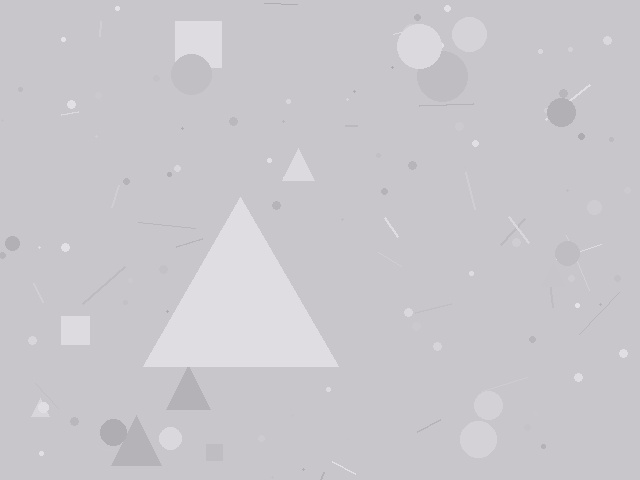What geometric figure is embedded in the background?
A triangle is embedded in the background.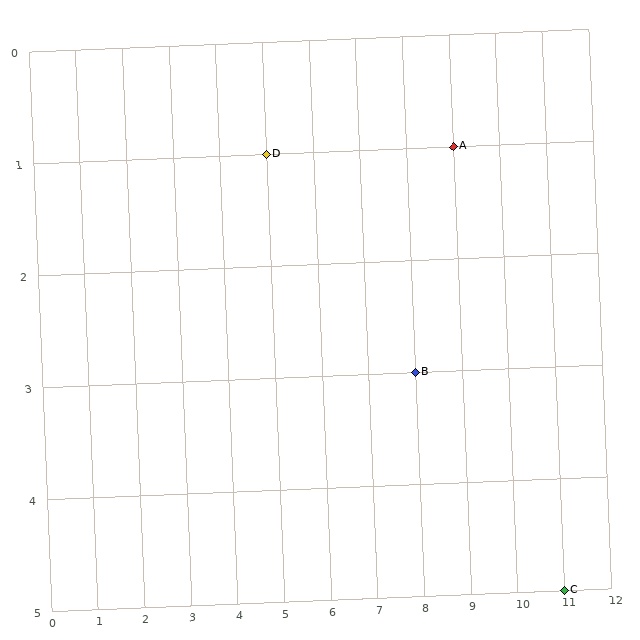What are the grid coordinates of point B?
Point B is at grid coordinates (8, 3).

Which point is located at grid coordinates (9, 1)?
Point A is at (9, 1).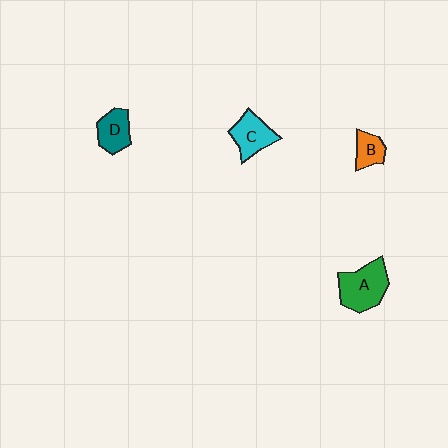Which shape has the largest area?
Shape A (green).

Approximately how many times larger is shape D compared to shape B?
Approximately 1.3 times.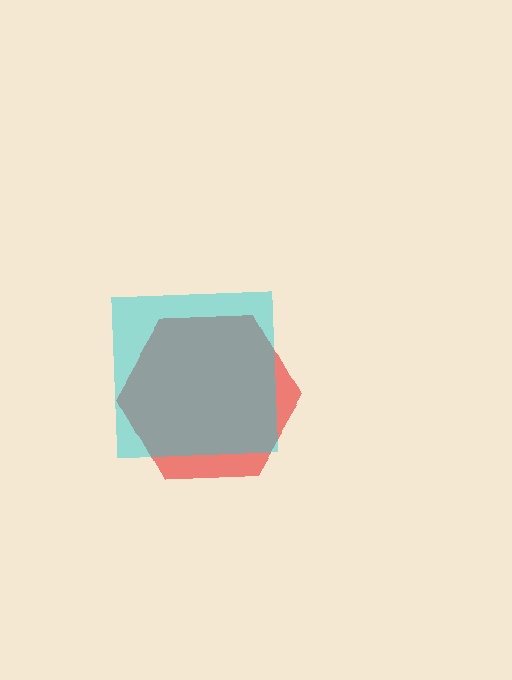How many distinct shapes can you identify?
There are 2 distinct shapes: a red hexagon, a cyan square.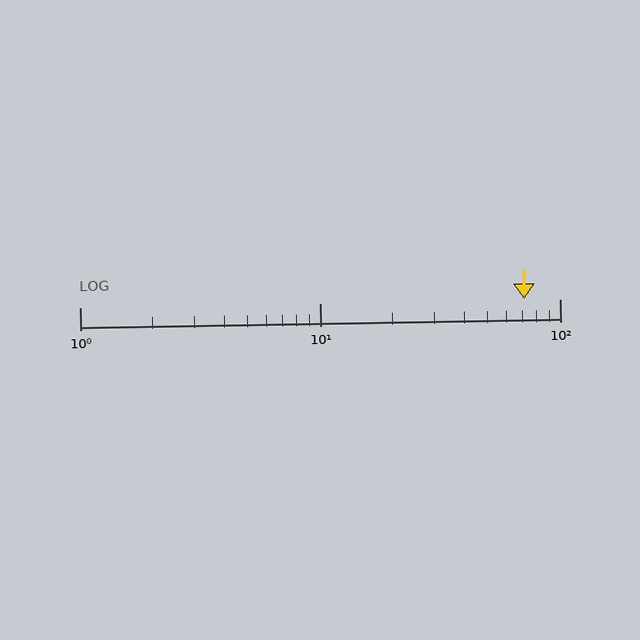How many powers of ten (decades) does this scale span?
The scale spans 2 decades, from 1 to 100.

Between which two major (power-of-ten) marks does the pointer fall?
The pointer is between 10 and 100.